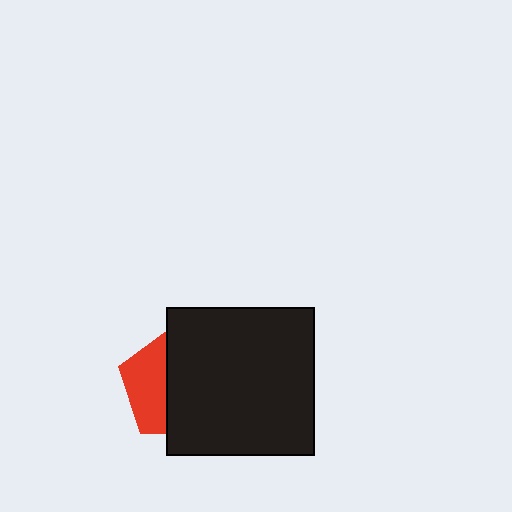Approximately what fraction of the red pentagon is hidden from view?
Roughly 63% of the red pentagon is hidden behind the black square.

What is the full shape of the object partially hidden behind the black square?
The partially hidden object is a red pentagon.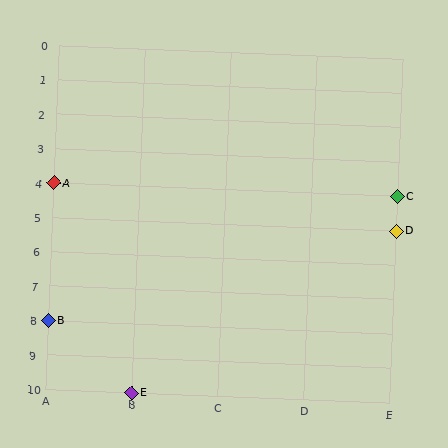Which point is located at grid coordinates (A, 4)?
Point A is at (A, 4).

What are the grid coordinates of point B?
Point B is at grid coordinates (A, 8).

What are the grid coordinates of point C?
Point C is at grid coordinates (E, 4).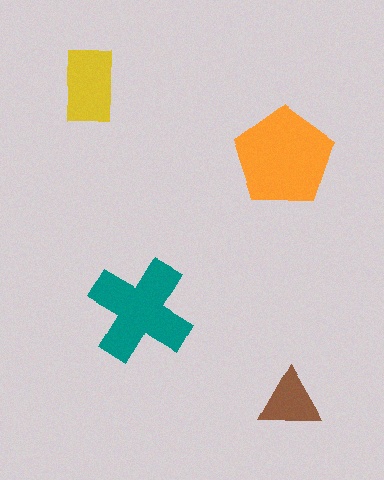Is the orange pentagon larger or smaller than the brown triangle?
Larger.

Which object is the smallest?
The brown triangle.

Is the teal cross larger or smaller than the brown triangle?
Larger.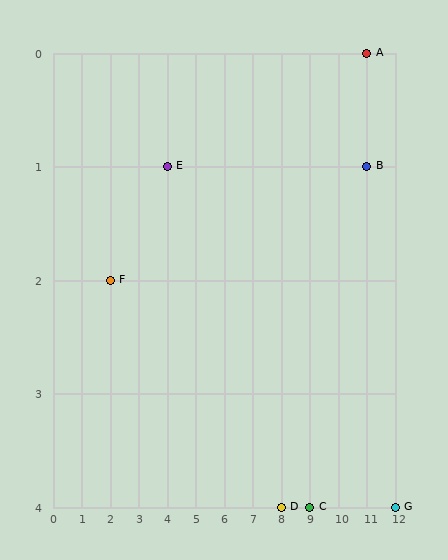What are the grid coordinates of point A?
Point A is at grid coordinates (11, 0).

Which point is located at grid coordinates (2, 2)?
Point F is at (2, 2).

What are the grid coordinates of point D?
Point D is at grid coordinates (8, 4).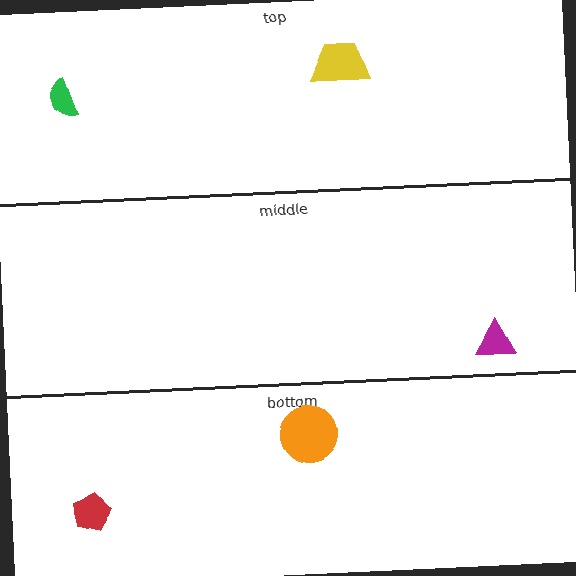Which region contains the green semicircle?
The top region.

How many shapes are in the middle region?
1.